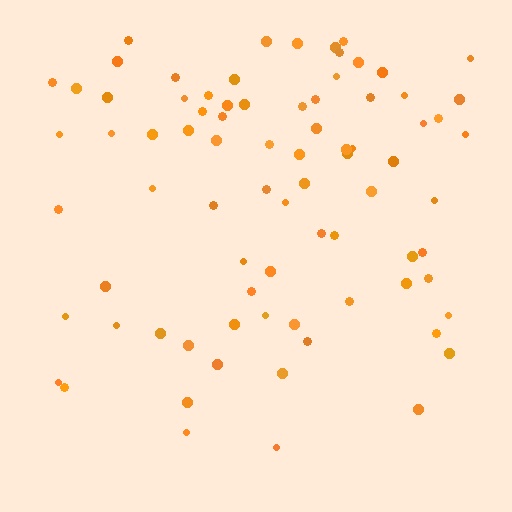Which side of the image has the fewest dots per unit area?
The bottom.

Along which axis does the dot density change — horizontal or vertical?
Vertical.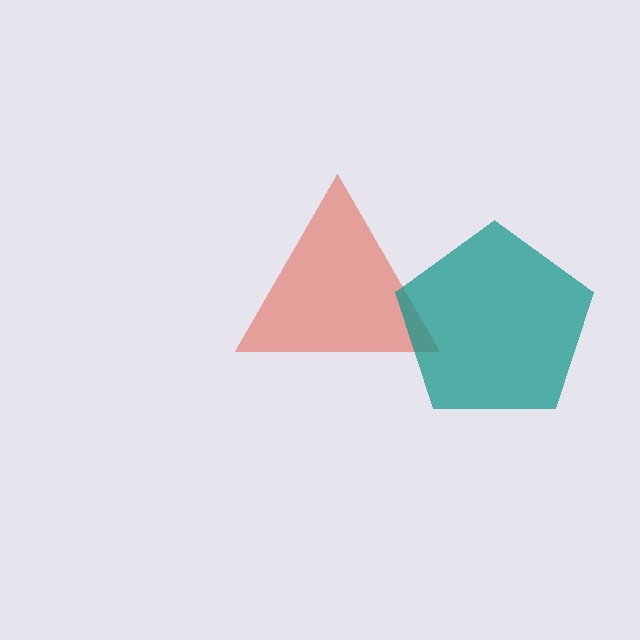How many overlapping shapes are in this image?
There are 2 overlapping shapes in the image.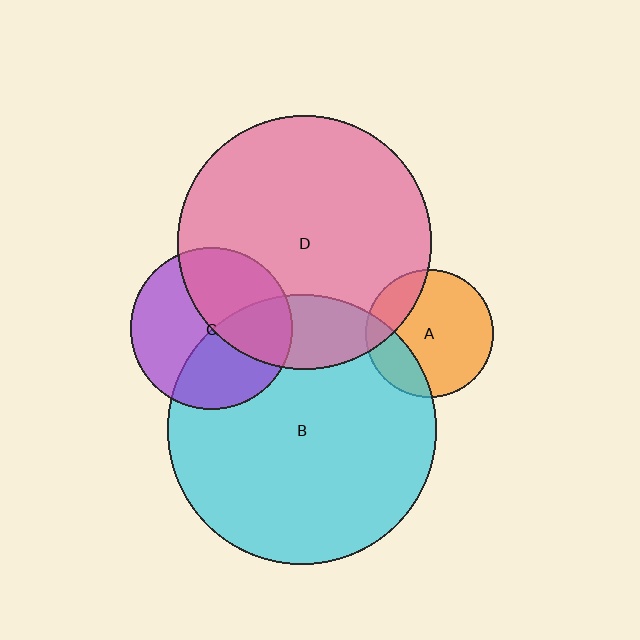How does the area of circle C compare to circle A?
Approximately 1.6 times.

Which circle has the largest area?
Circle B (cyan).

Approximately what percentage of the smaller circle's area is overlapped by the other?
Approximately 20%.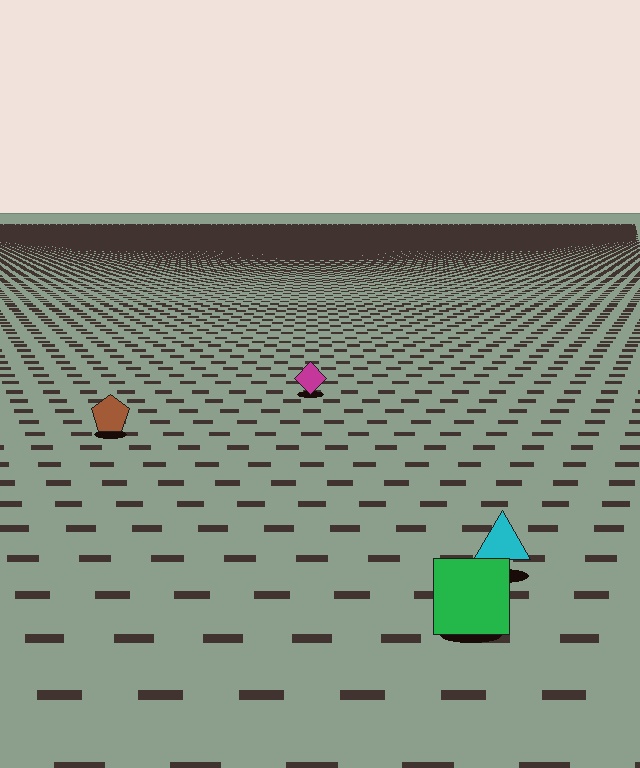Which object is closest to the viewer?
The green square is closest. The texture marks near it are larger and more spread out.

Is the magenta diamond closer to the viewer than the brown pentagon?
No. The brown pentagon is closer — you can tell from the texture gradient: the ground texture is coarser near it.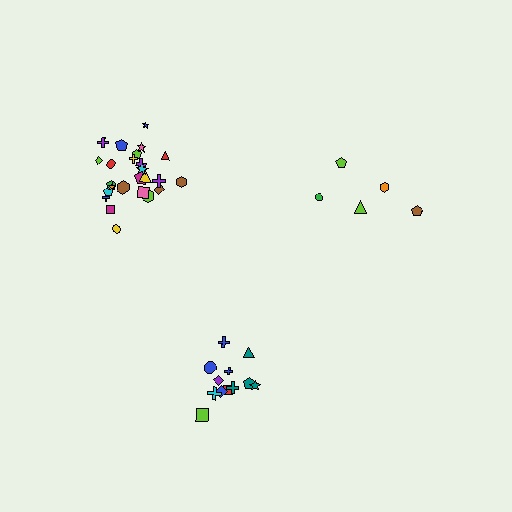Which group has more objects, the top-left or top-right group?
The top-left group.